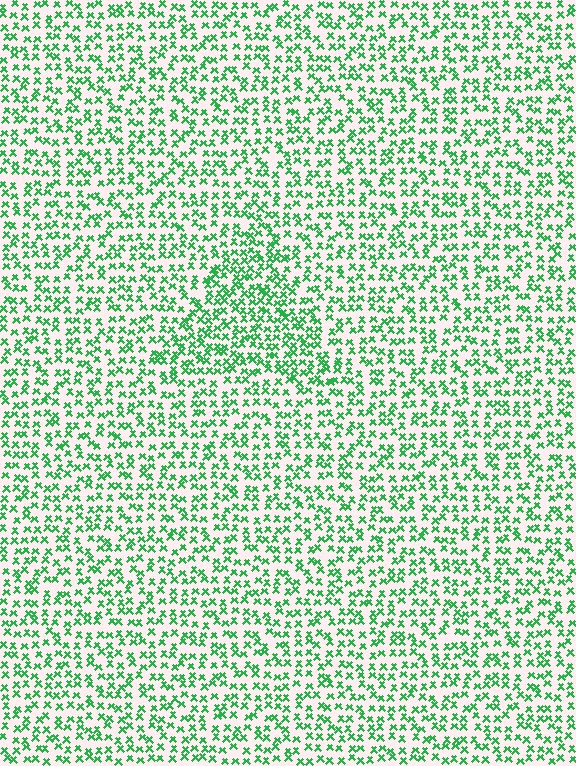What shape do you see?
I see a triangle.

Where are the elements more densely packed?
The elements are more densely packed inside the triangle boundary.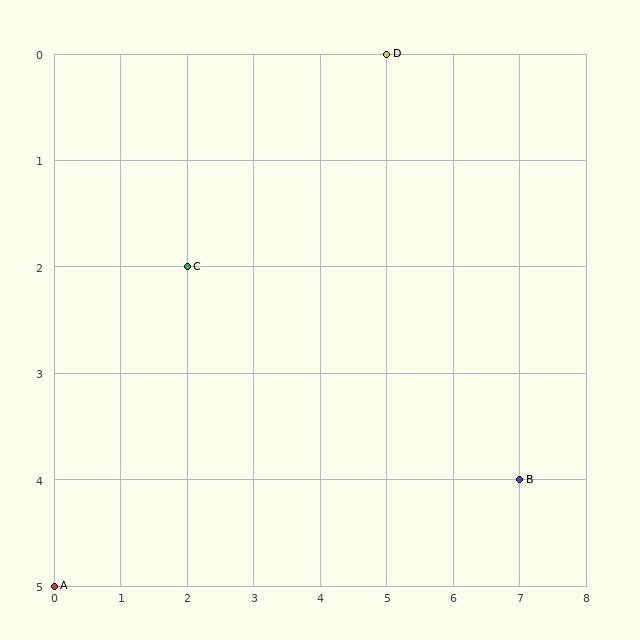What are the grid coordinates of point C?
Point C is at grid coordinates (2, 2).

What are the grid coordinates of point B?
Point B is at grid coordinates (7, 4).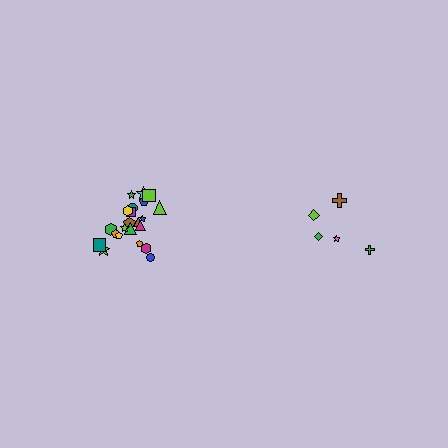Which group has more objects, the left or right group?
The left group.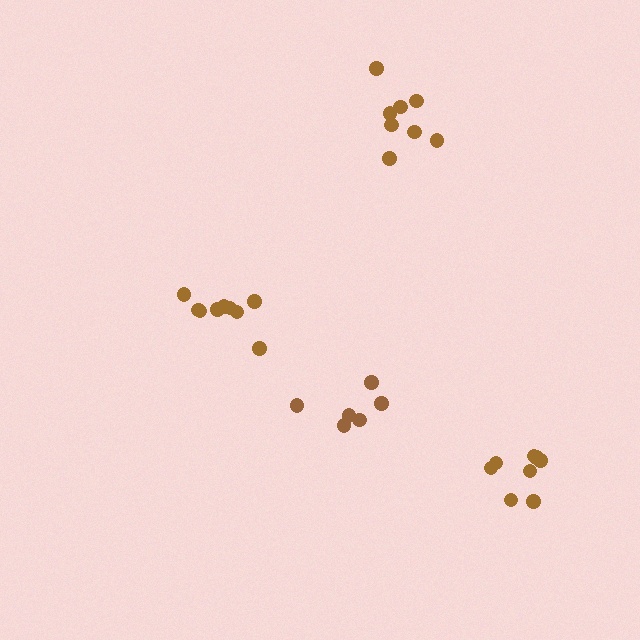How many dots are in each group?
Group 1: 8 dots, Group 2: 9 dots, Group 3: 6 dots, Group 4: 8 dots (31 total).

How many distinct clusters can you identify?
There are 4 distinct clusters.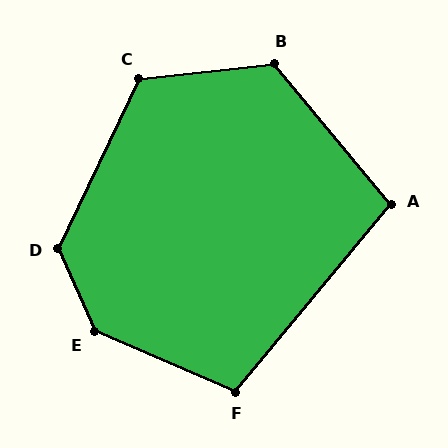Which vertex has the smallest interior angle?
A, at approximately 101 degrees.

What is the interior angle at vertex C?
Approximately 122 degrees (obtuse).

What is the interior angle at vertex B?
Approximately 123 degrees (obtuse).